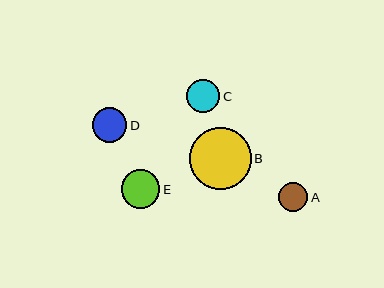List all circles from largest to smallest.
From largest to smallest: B, E, D, C, A.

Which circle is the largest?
Circle B is the largest with a size of approximately 62 pixels.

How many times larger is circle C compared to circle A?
Circle C is approximately 1.1 times the size of circle A.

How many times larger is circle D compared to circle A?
Circle D is approximately 1.2 times the size of circle A.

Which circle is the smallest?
Circle A is the smallest with a size of approximately 29 pixels.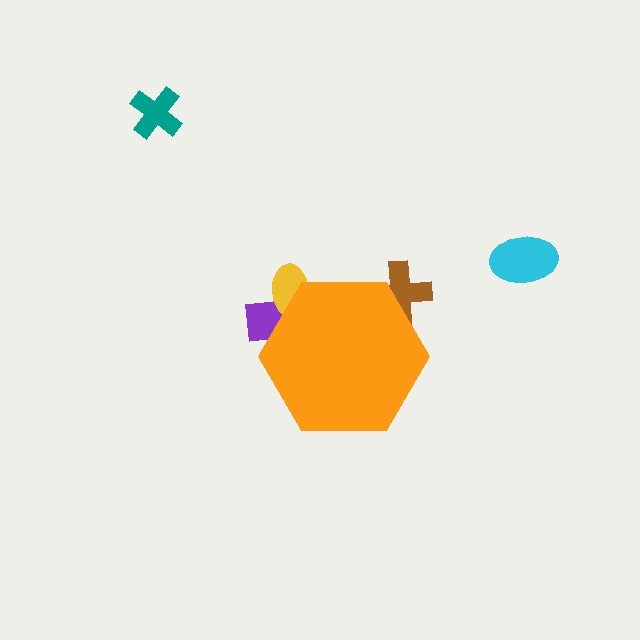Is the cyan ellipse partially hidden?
No, the cyan ellipse is fully visible.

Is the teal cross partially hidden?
No, the teal cross is fully visible.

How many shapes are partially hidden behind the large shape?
3 shapes are partially hidden.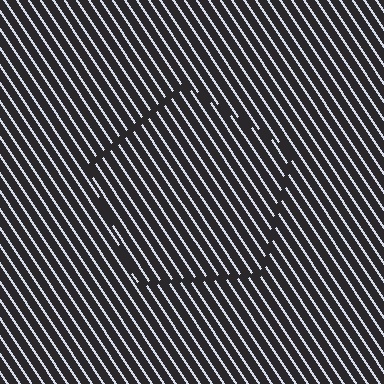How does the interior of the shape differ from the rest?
The interior of the shape contains the same grating, shifted by half a period — the contour is defined by the phase discontinuity where line-ends from the inner and outer gratings abut.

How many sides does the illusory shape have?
5 sides — the line-ends trace a pentagon.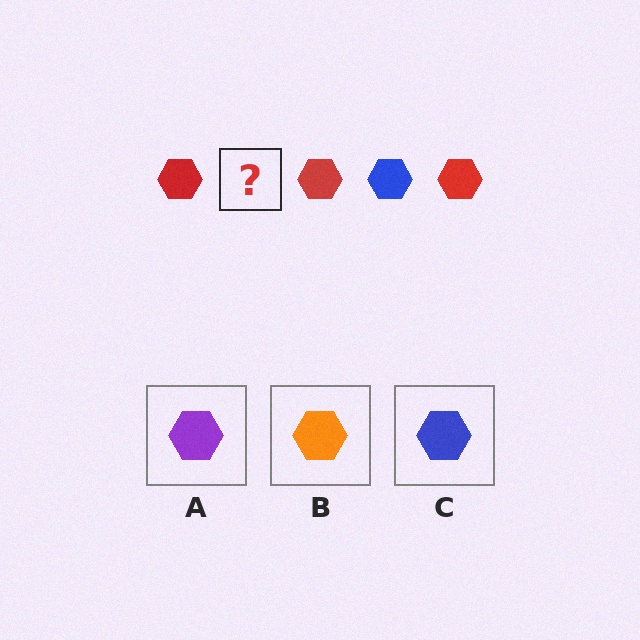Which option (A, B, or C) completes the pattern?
C.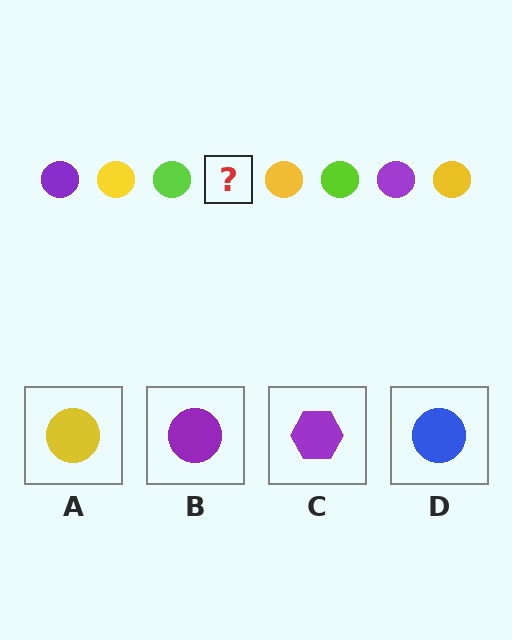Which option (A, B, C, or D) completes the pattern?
B.